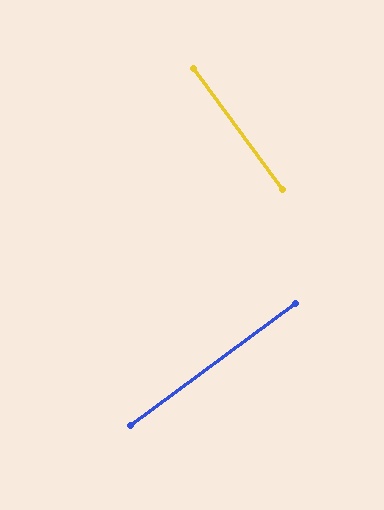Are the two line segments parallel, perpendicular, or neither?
Perpendicular — they meet at approximately 90°.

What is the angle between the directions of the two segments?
Approximately 90 degrees.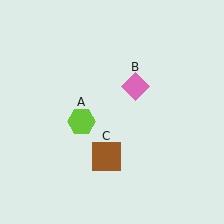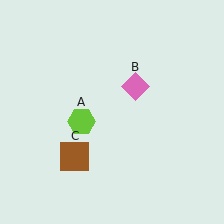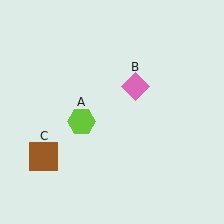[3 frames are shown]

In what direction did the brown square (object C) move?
The brown square (object C) moved left.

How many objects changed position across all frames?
1 object changed position: brown square (object C).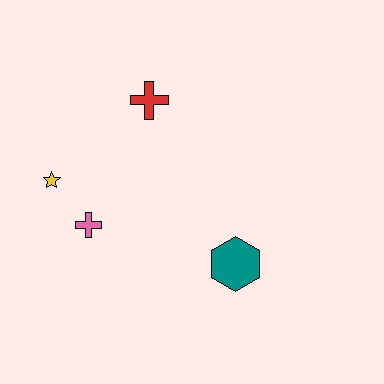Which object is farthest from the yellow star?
The teal hexagon is farthest from the yellow star.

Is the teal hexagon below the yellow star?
Yes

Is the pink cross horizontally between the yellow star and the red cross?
Yes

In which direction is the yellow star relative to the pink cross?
The yellow star is above the pink cross.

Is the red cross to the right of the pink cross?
Yes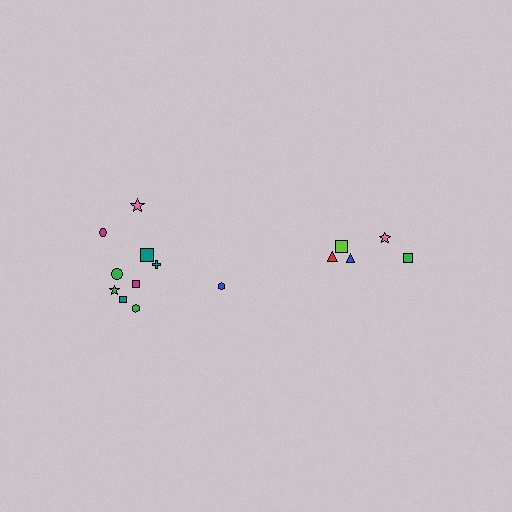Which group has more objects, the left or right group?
The left group.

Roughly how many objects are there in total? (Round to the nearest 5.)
Roughly 15 objects in total.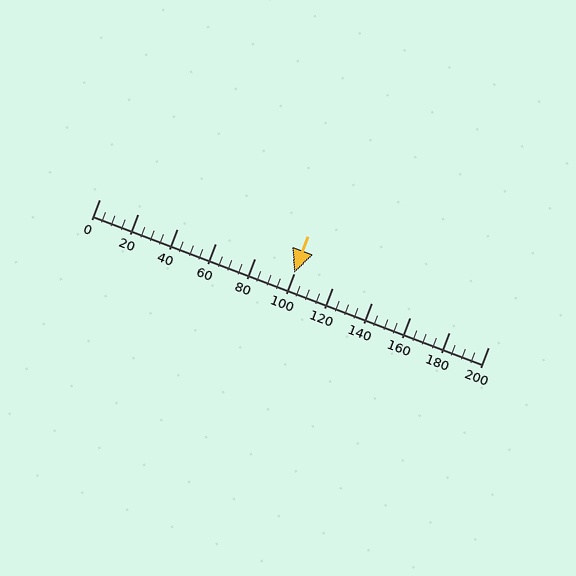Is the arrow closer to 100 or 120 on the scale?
The arrow is closer to 100.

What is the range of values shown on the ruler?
The ruler shows values from 0 to 200.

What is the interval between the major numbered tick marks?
The major tick marks are spaced 20 units apart.